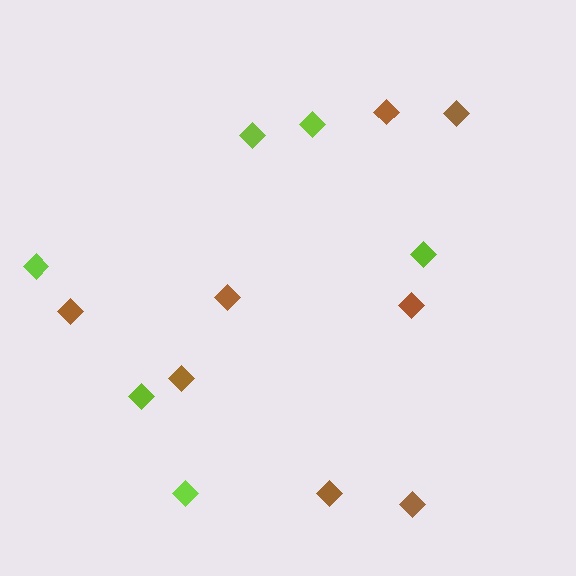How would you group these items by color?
There are 2 groups: one group of brown diamonds (8) and one group of lime diamonds (6).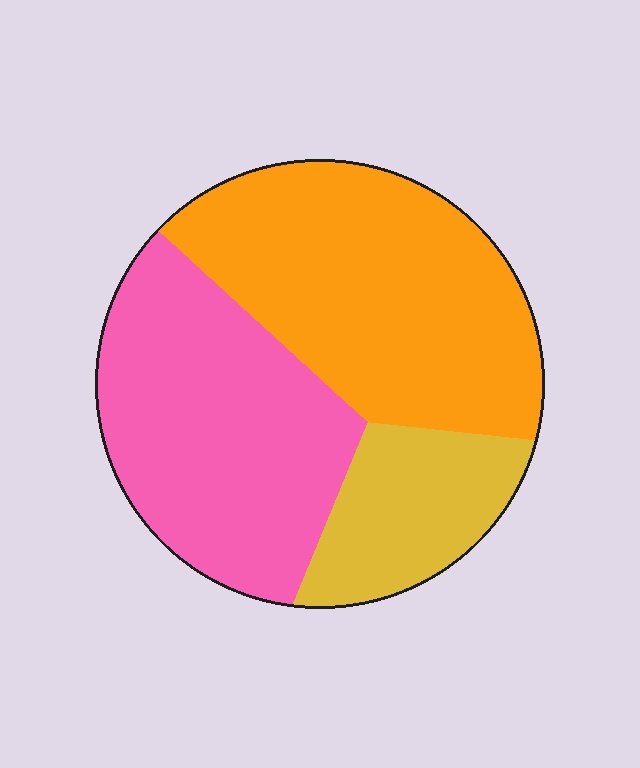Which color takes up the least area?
Yellow, at roughly 20%.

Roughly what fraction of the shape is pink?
Pink covers 39% of the shape.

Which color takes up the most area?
Orange, at roughly 45%.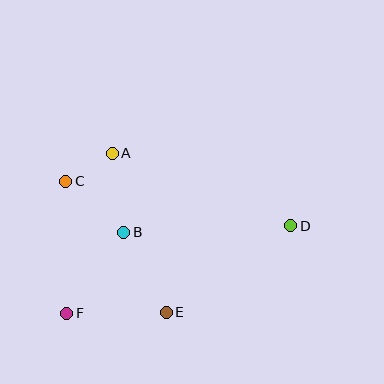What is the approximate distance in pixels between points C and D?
The distance between C and D is approximately 229 pixels.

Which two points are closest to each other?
Points A and C are closest to each other.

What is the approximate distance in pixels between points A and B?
The distance between A and B is approximately 80 pixels.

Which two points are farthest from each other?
Points D and F are farthest from each other.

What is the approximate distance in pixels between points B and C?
The distance between B and C is approximately 77 pixels.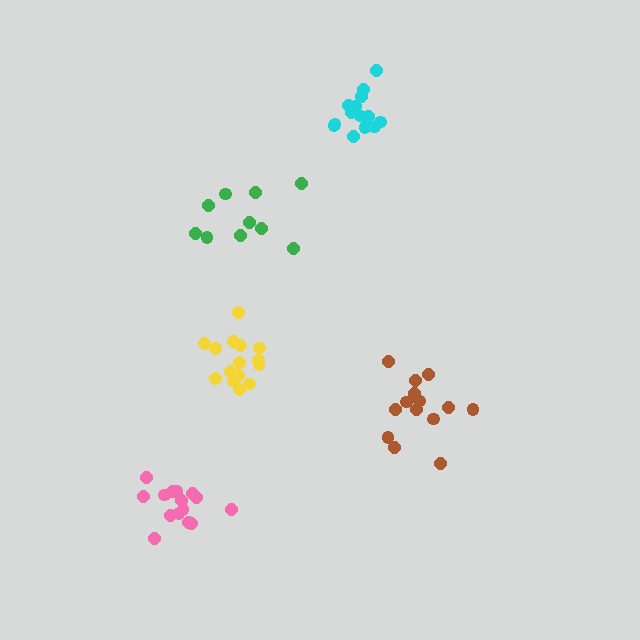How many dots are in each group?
Group 1: 14 dots, Group 2: 10 dots, Group 3: 14 dots, Group 4: 15 dots, Group 5: 15 dots (68 total).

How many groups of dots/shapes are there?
There are 5 groups.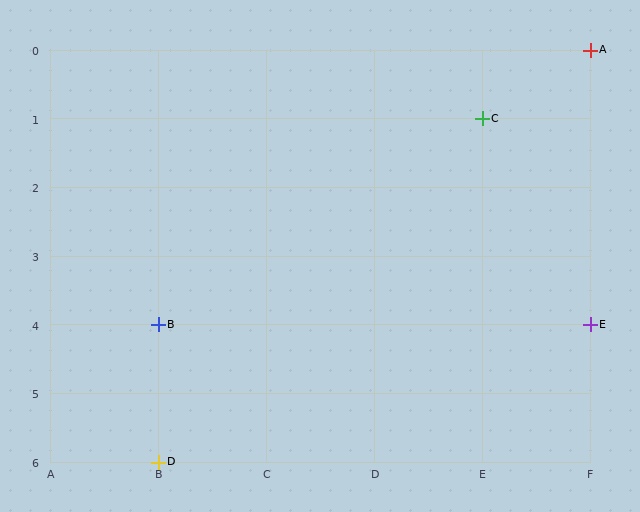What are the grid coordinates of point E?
Point E is at grid coordinates (F, 4).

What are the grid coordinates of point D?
Point D is at grid coordinates (B, 6).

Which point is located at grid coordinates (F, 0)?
Point A is at (F, 0).